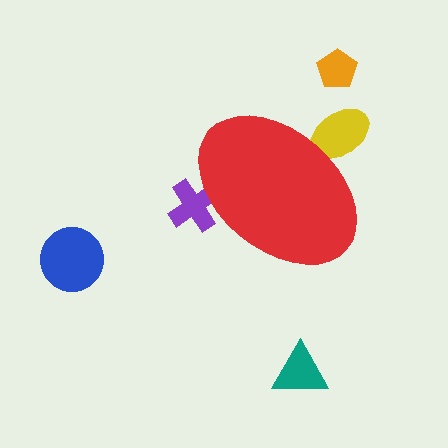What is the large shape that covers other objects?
A red ellipse.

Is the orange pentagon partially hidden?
No, the orange pentagon is fully visible.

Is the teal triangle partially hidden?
No, the teal triangle is fully visible.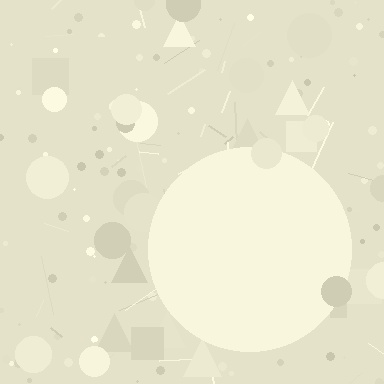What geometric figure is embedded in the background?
A circle is embedded in the background.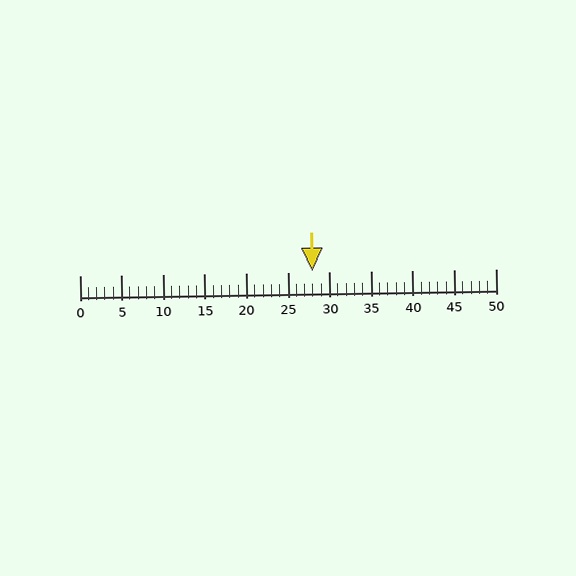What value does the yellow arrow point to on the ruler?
The yellow arrow points to approximately 28.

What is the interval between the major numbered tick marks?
The major tick marks are spaced 5 units apart.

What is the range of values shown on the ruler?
The ruler shows values from 0 to 50.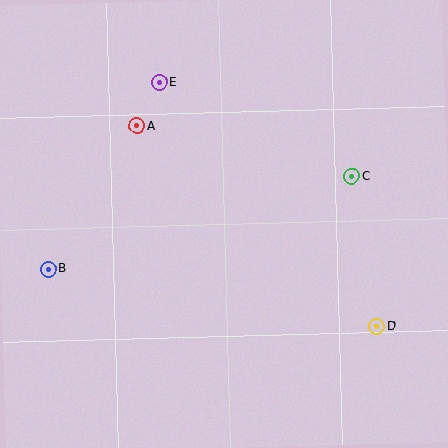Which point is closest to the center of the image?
Point A at (137, 126) is closest to the center.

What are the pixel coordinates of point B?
Point B is at (48, 269).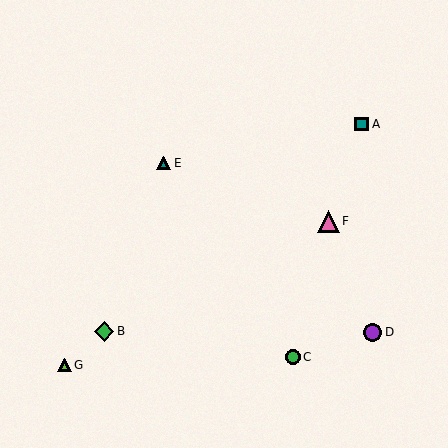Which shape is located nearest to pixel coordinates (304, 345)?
The green circle (labeled C) at (293, 357) is nearest to that location.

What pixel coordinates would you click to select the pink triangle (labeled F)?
Click at (328, 221) to select the pink triangle F.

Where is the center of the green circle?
The center of the green circle is at (293, 357).